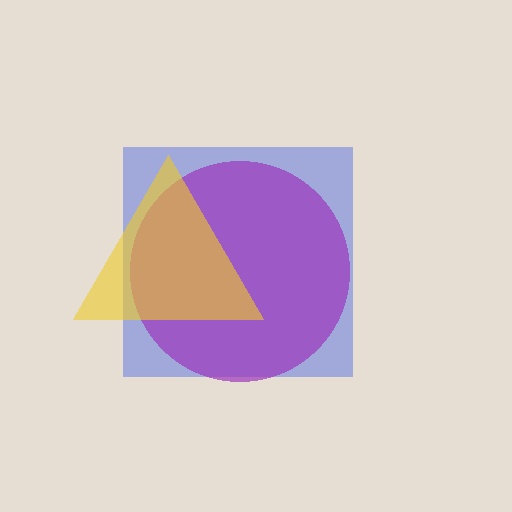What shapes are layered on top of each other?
The layered shapes are: a blue square, a purple circle, a yellow triangle.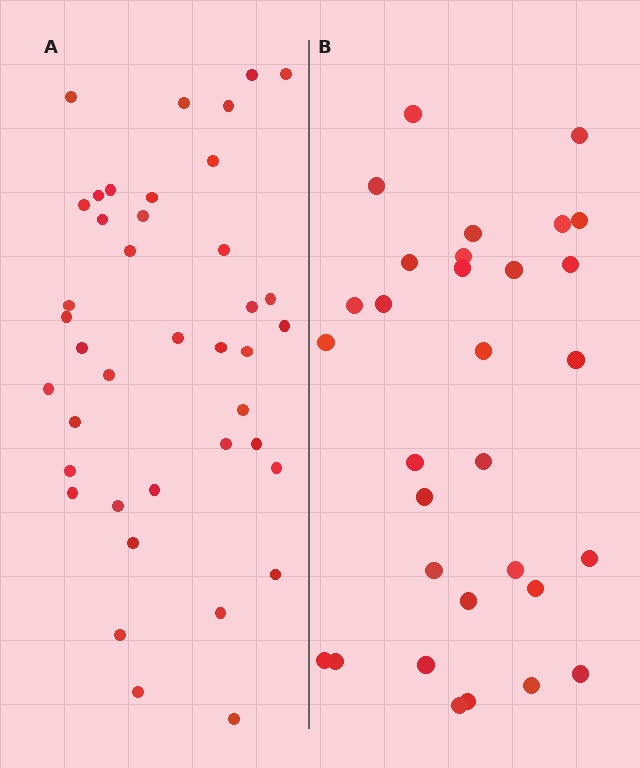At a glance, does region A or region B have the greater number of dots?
Region A (the left region) has more dots.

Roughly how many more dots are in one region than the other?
Region A has roughly 8 or so more dots than region B.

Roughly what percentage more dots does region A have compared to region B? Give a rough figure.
About 30% more.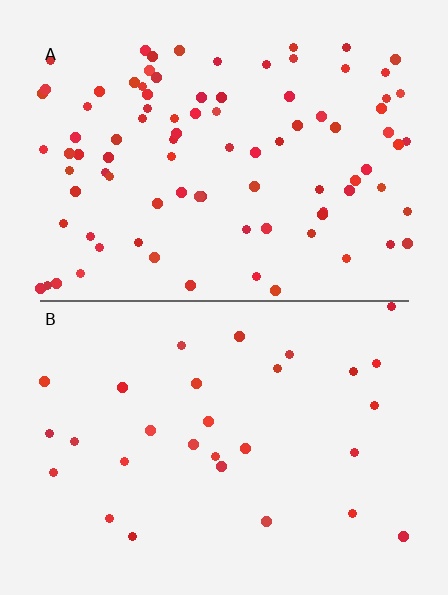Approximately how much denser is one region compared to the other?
Approximately 3.1× — region A over region B.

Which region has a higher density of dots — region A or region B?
A (the top).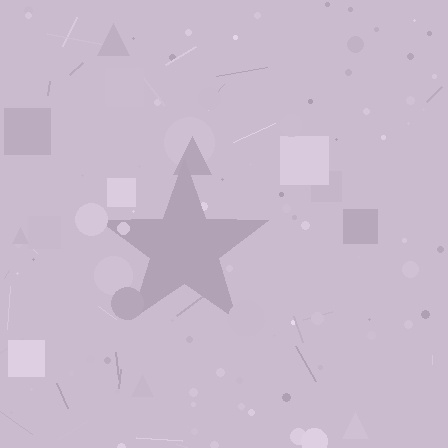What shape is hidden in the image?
A star is hidden in the image.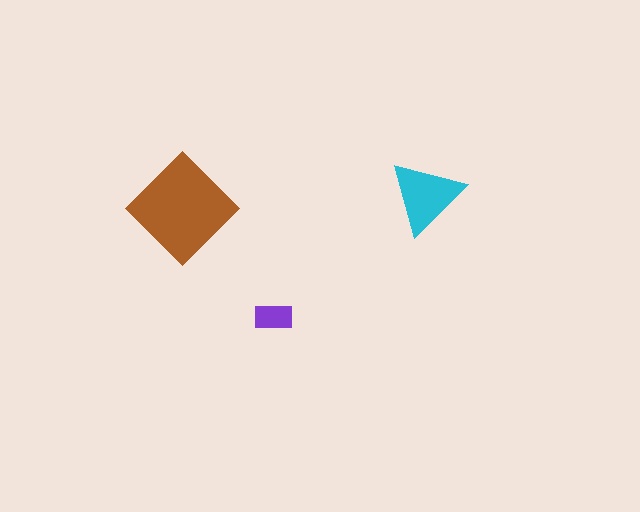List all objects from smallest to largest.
The purple rectangle, the cyan triangle, the brown diamond.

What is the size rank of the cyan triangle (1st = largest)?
2nd.